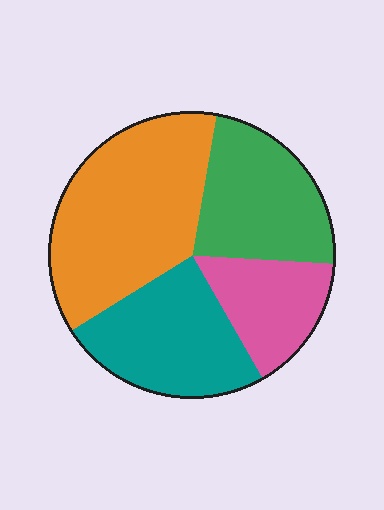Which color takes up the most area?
Orange, at roughly 35%.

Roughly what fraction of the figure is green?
Green covers around 25% of the figure.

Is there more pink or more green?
Green.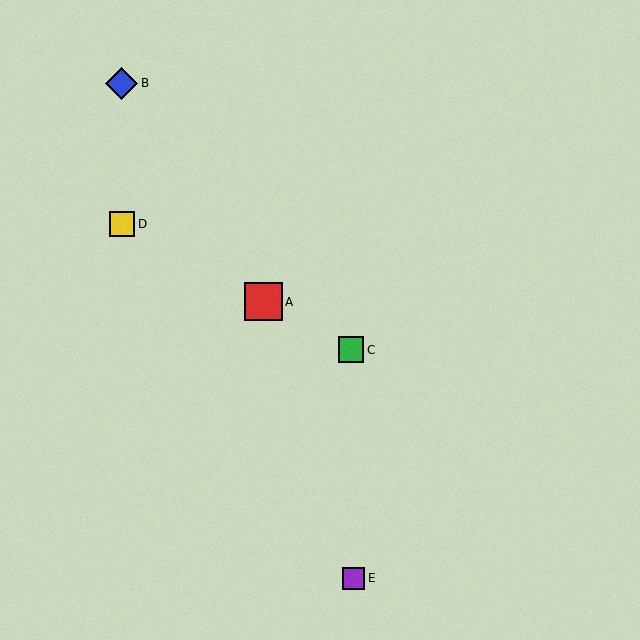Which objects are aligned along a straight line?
Objects A, C, D are aligned along a straight line.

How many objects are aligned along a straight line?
3 objects (A, C, D) are aligned along a straight line.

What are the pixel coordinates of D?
Object D is at (122, 224).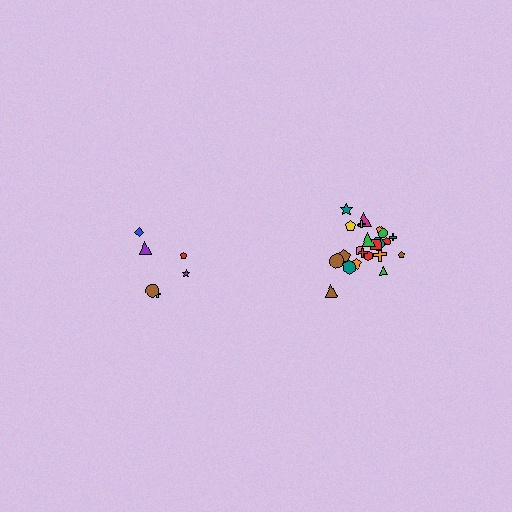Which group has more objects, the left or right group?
The right group.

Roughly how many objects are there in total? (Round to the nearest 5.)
Roughly 30 objects in total.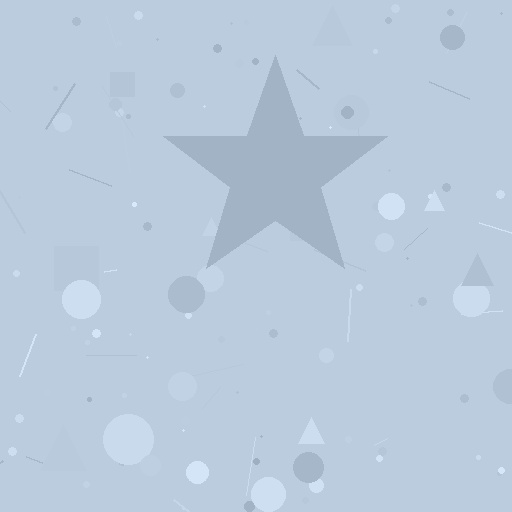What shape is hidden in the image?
A star is hidden in the image.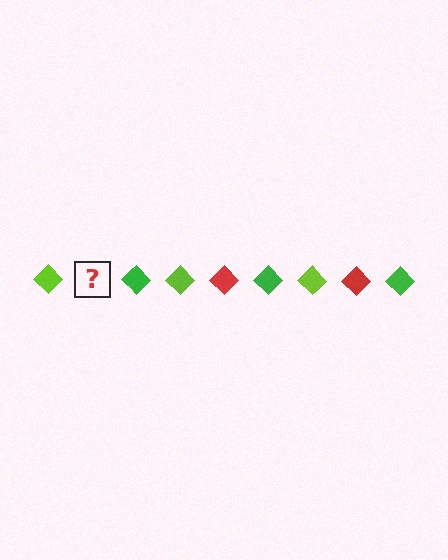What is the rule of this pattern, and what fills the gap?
The rule is that the pattern cycles through lime, red, green diamonds. The gap should be filled with a red diamond.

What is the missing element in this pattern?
The missing element is a red diamond.